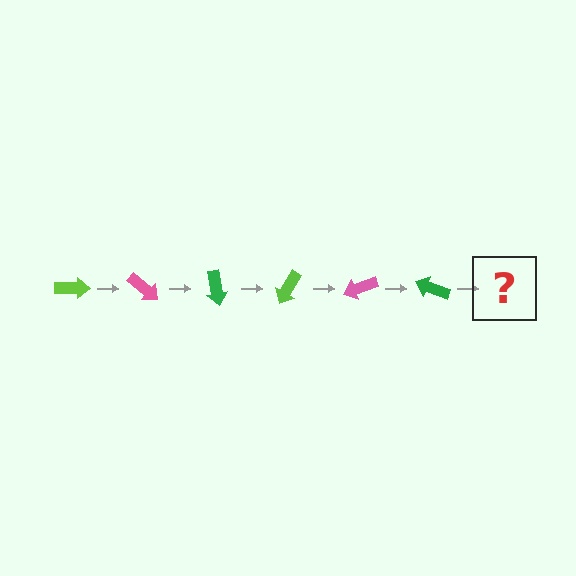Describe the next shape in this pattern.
It should be a lime arrow, rotated 240 degrees from the start.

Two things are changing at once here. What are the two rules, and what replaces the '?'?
The two rules are that it rotates 40 degrees each step and the color cycles through lime, pink, and green. The '?' should be a lime arrow, rotated 240 degrees from the start.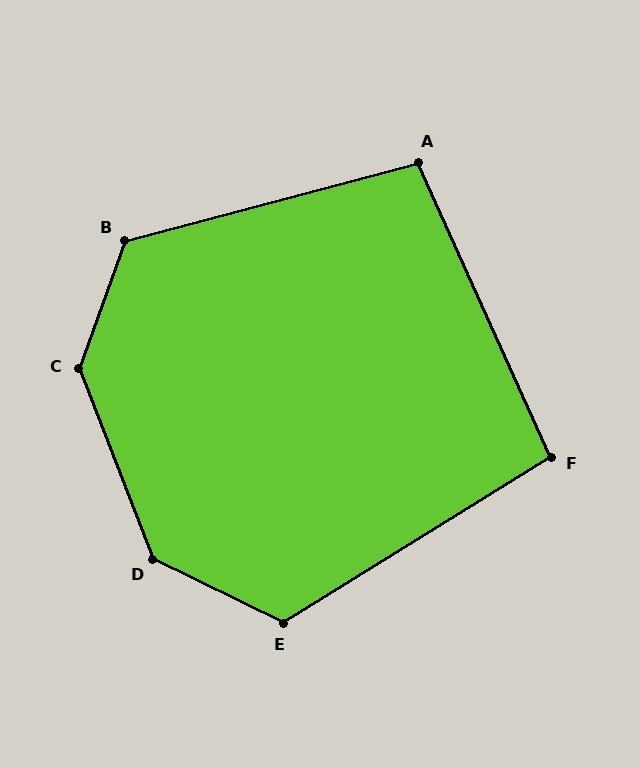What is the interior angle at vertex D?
Approximately 138 degrees (obtuse).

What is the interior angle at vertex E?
Approximately 122 degrees (obtuse).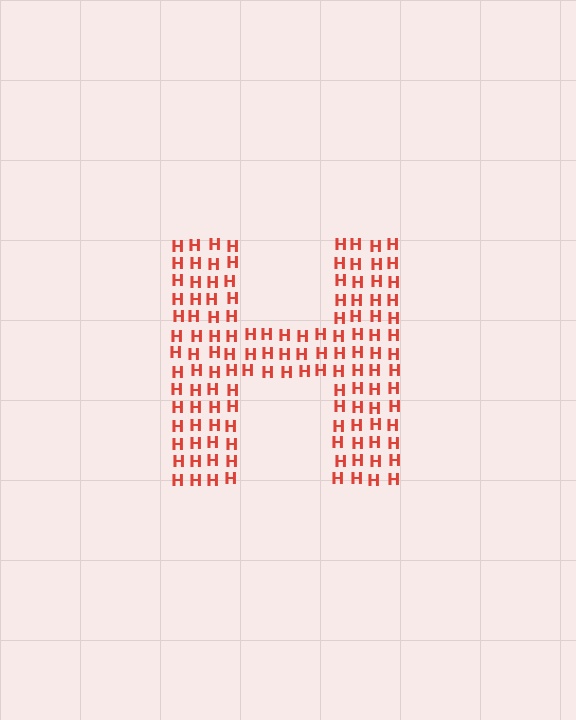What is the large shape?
The large shape is the letter H.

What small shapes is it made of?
It is made of small letter H's.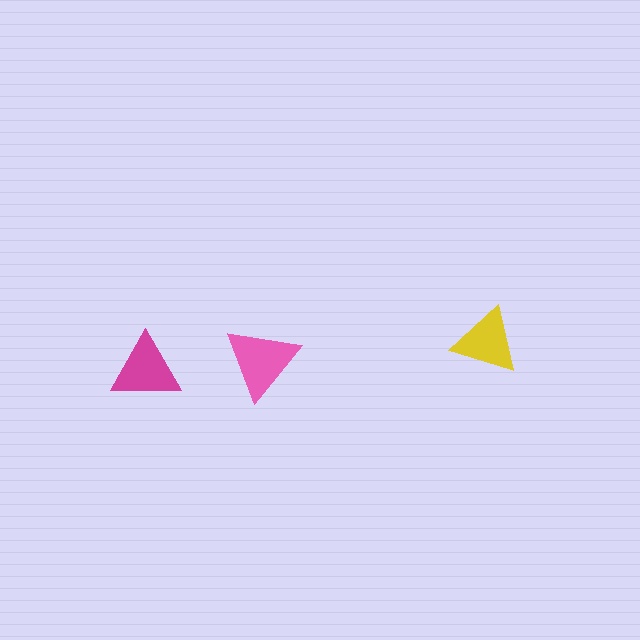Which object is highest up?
The yellow triangle is topmost.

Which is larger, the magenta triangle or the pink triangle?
The pink one.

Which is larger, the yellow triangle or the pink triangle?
The pink one.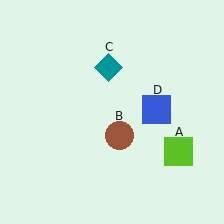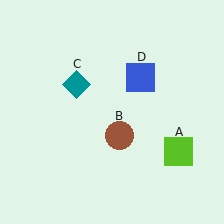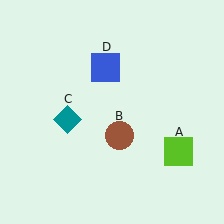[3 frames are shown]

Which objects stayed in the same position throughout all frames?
Lime square (object A) and brown circle (object B) remained stationary.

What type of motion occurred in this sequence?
The teal diamond (object C), blue square (object D) rotated counterclockwise around the center of the scene.